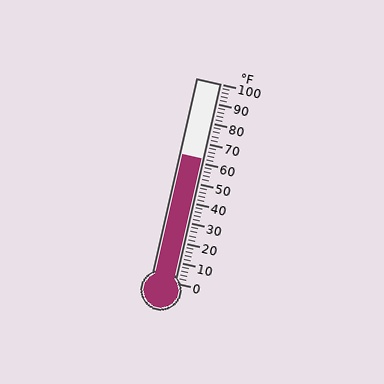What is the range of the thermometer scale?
The thermometer scale ranges from 0°F to 100°F.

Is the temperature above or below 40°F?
The temperature is above 40°F.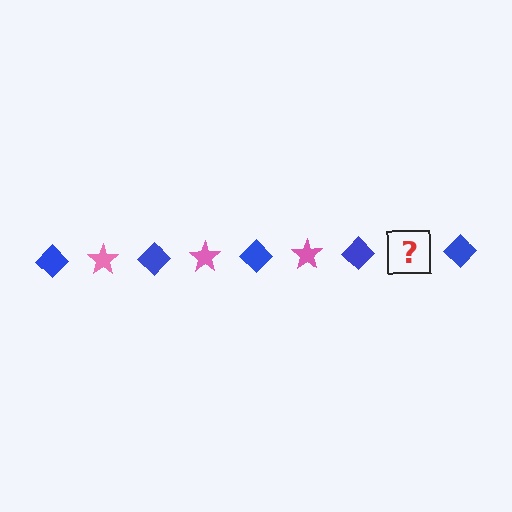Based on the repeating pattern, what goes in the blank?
The blank should be a pink star.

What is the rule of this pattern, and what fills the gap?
The rule is that the pattern alternates between blue diamond and pink star. The gap should be filled with a pink star.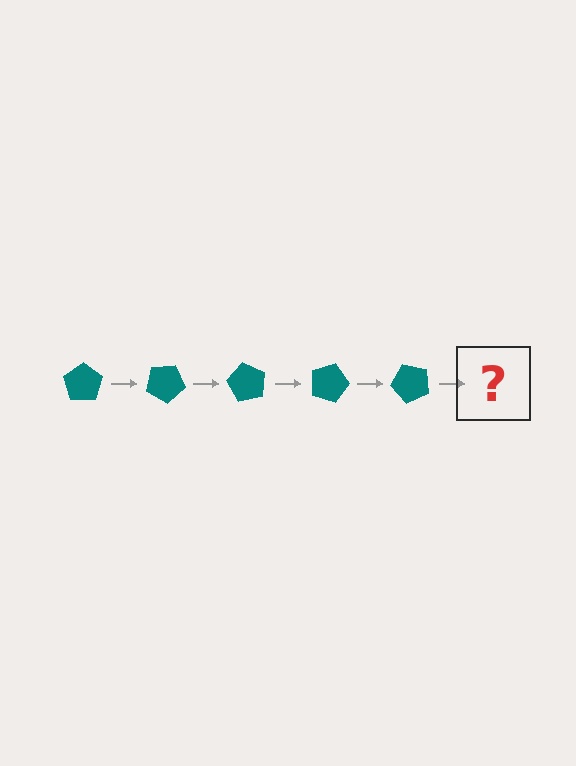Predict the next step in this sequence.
The next step is a teal pentagon rotated 150 degrees.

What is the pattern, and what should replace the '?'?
The pattern is that the pentagon rotates 30 degrees each step. The '?' should be a teal pentagon rotated 150 degrees.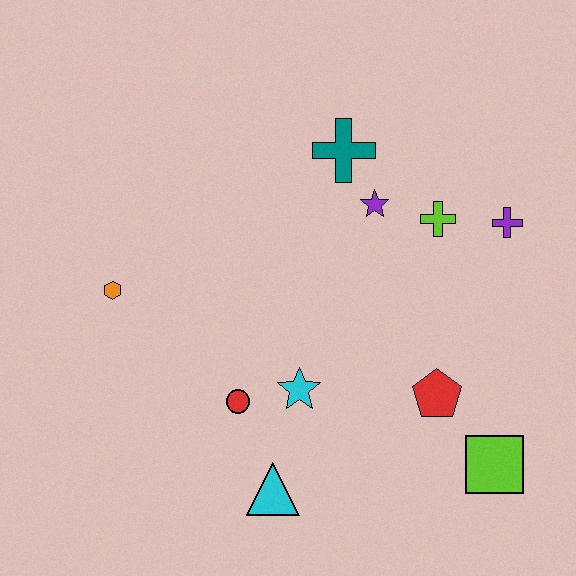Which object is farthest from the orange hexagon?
The lime square is farthest from the orange hexagon.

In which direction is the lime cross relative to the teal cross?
The lime cross is to the right of the teal cross.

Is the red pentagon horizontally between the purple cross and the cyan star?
Yes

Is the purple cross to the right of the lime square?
Yes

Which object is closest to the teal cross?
The purple star is closest to the teal cross.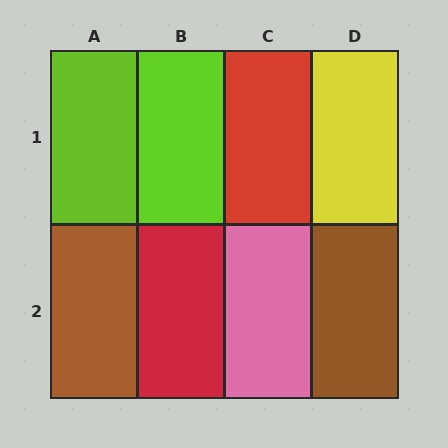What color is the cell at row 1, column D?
Yellow.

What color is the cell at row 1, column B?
Lime.